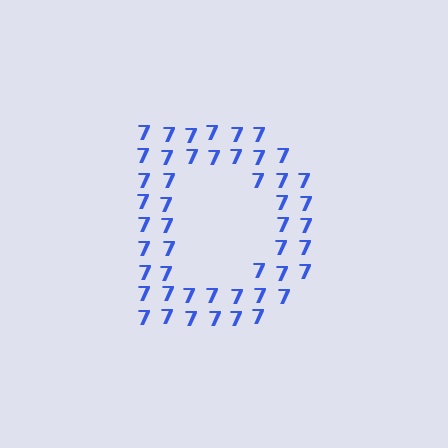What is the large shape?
The large shape is the letter D.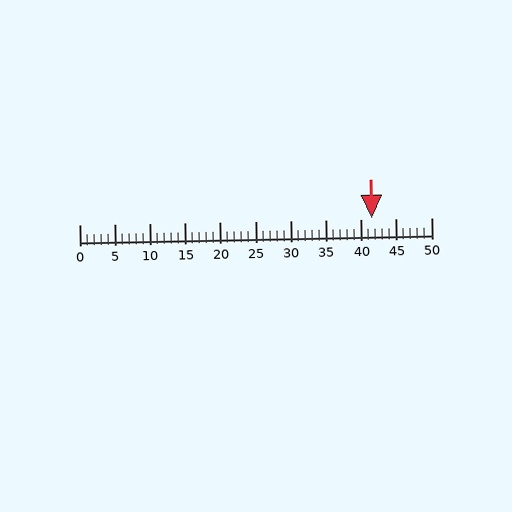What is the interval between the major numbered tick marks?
The major tick marks are spaced 5 units apart.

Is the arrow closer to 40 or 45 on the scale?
The arrow is closer to 40.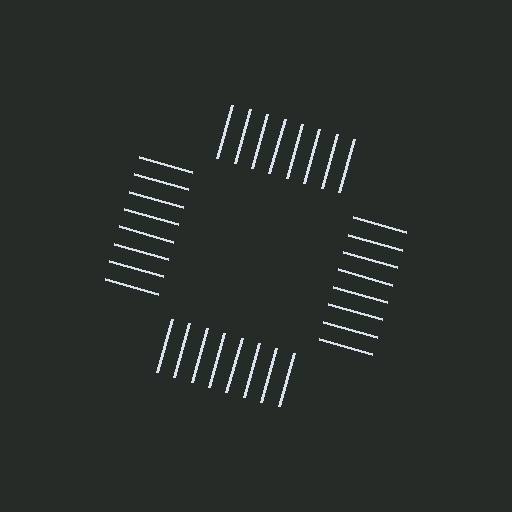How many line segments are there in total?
32 — 8 along each of the 4 edges.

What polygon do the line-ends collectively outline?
An illusory square — the line segments terminate on its edges but no continuous stroke is drawn.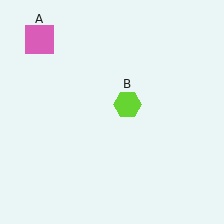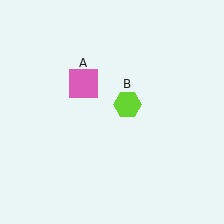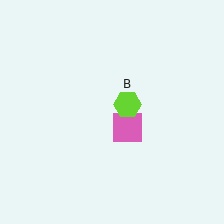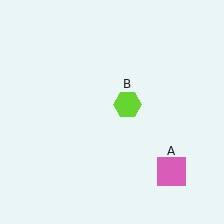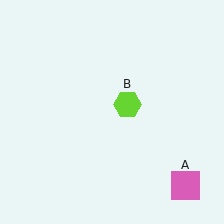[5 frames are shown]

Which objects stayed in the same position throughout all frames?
Lime hexagon (object B) remained stationary.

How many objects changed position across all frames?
1 object changed position: pink square (object A).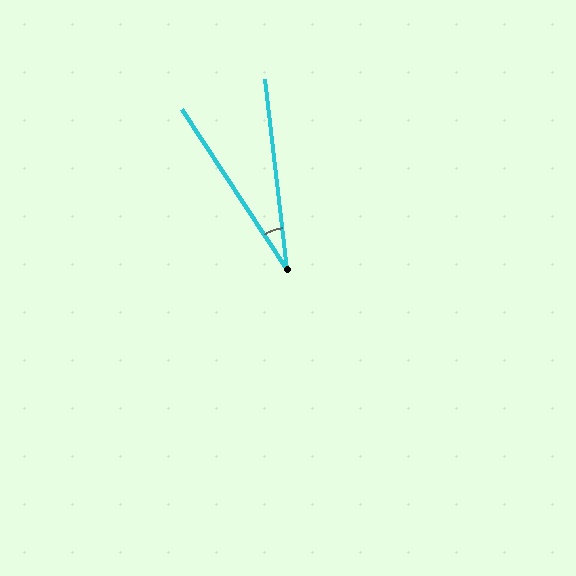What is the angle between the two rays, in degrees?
Approximately 27 degrees.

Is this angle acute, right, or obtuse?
It is acute.